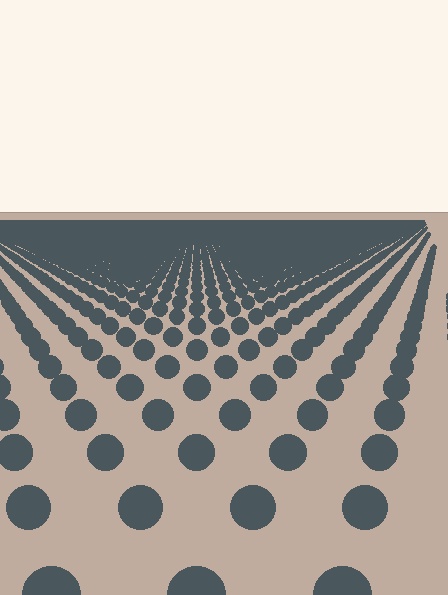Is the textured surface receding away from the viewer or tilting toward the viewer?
The surface is receding away from the viewer. Texture elements get smaller and denser toward the top.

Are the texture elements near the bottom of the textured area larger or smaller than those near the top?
Larger. Near the bottom, elements are closer to the viewer and appear at a bigger on-screen size.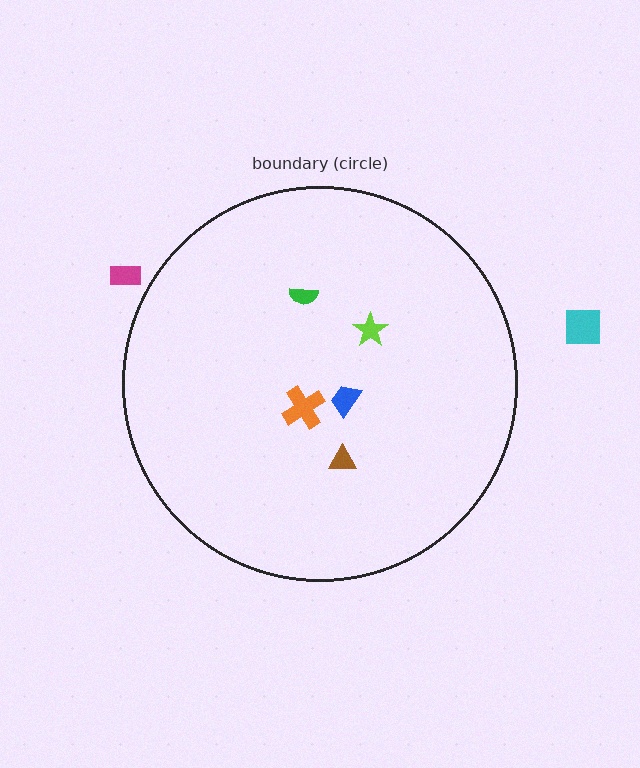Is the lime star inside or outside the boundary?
Inside.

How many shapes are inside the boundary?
5 inside, 2 outside.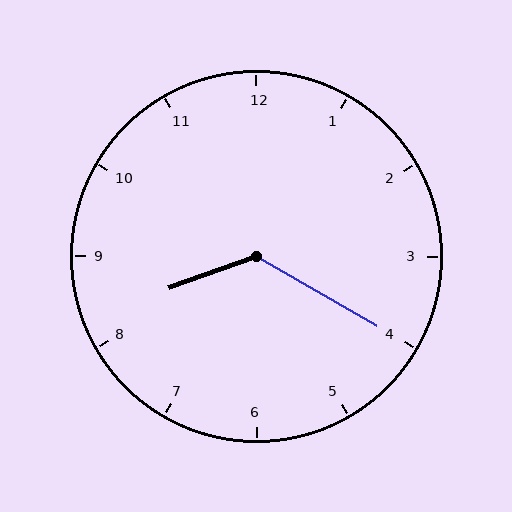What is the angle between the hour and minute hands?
Approximately 130 degrees.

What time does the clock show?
8:20.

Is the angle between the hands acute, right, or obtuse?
It is obtuse.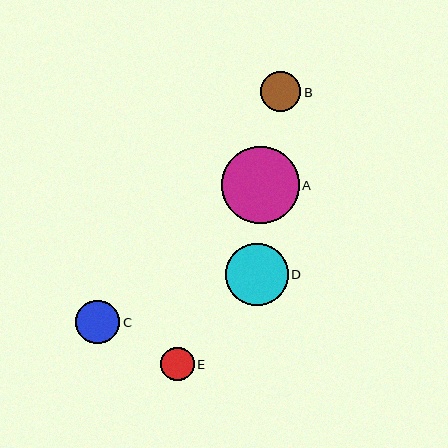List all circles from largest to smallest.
From largest to smallest: A, D, C, B, E.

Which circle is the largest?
Circle A is the largest with a size of approximately 77 pixels.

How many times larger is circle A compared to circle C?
Circle A is approximately 1.8 times the size of circle C.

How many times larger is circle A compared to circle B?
Circle A is approximately 1.9 times the size of circle B.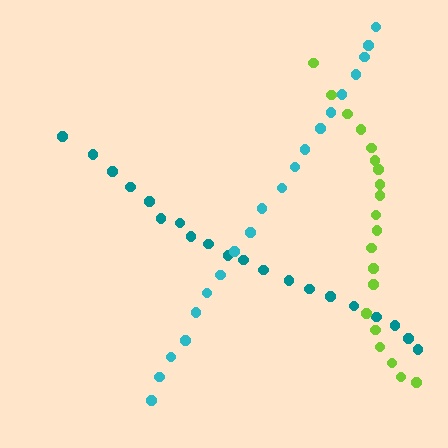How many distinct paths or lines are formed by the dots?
There are 3 distinct paths.